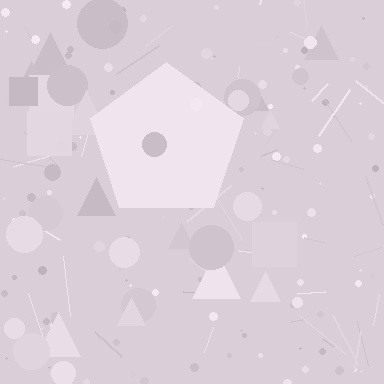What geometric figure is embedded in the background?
A pentagon is embedded in the background.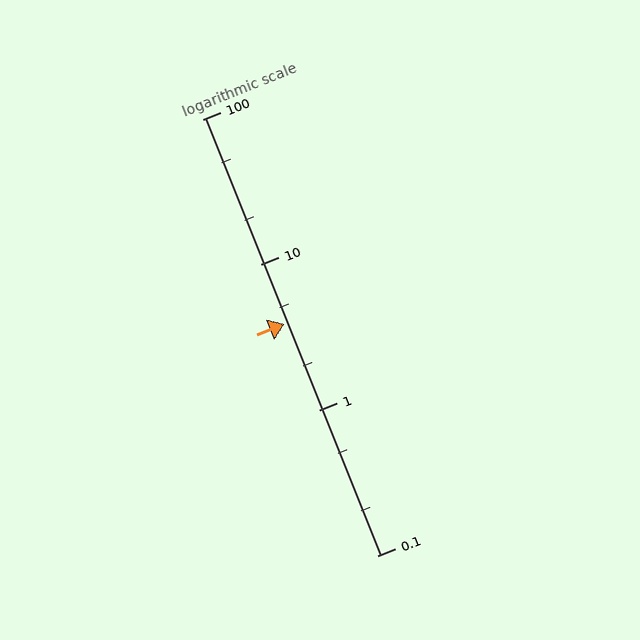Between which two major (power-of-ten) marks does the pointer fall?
The pointer is between 1 and 10.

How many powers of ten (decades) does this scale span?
The scale spans 3 decades, from 0.1 to 100.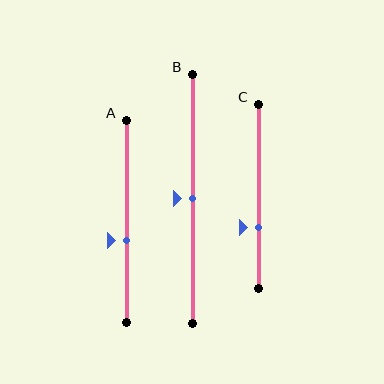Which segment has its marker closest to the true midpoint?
Segment B has its marker closest to the true midpoint.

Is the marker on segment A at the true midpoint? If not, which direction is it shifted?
No, the marker on segment A is shifted downward by about 10% of the segment length.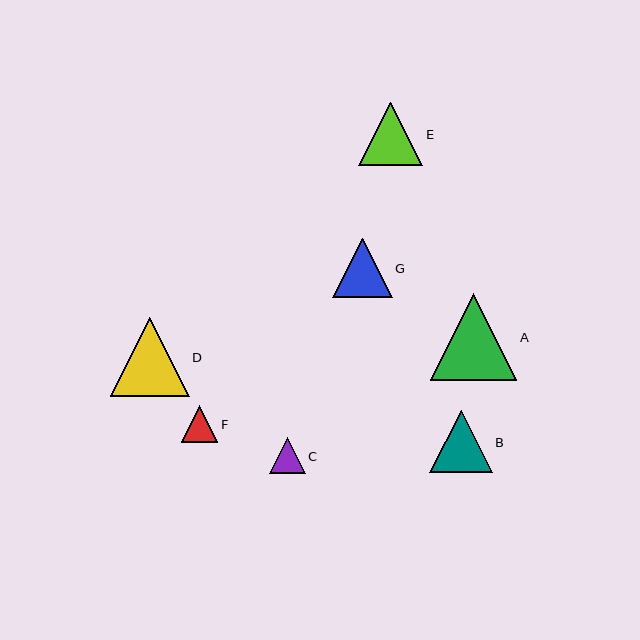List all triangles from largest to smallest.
From largest to smallest: A, D, E, B, G, F, C.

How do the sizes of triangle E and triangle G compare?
Triangle E and triangle G are approximately the same size.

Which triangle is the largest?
Triangle A is the largest with a size of approximately 86 pixels.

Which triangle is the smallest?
Triangle C is the smallest with a size of approximately 36 pixels.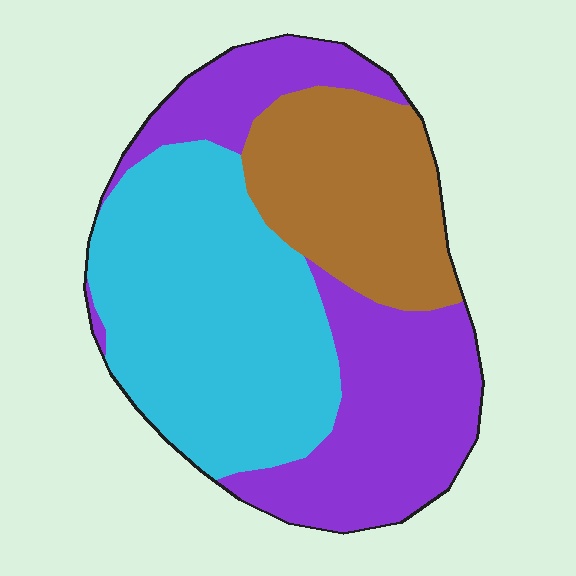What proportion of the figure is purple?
Purple takes up between a third and a half of the figure.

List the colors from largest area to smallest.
From largest to smallest: cyan, purple, brown.